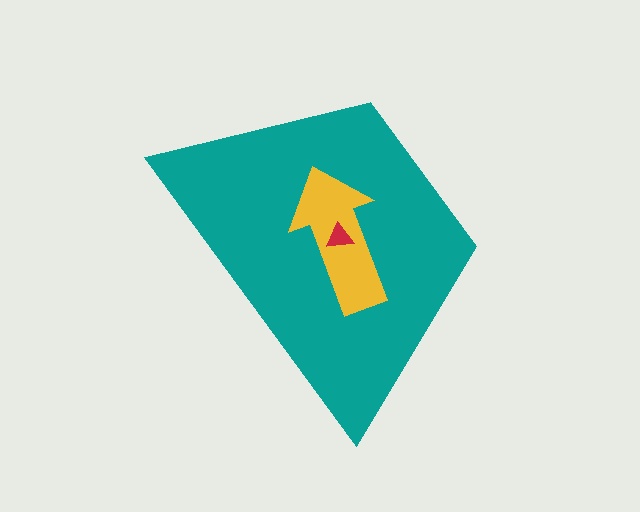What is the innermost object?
The red triangle.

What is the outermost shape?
The teal trapezoid.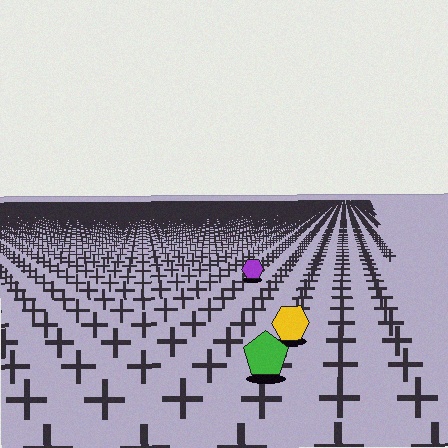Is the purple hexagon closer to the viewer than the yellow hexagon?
No. The yellow hexagon is closer — you can tell from the texture gradient: the ground texture is coarser near it.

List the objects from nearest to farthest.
From nearest to farthest: the green pentagon, the yellow hexagon, the purple hexagon.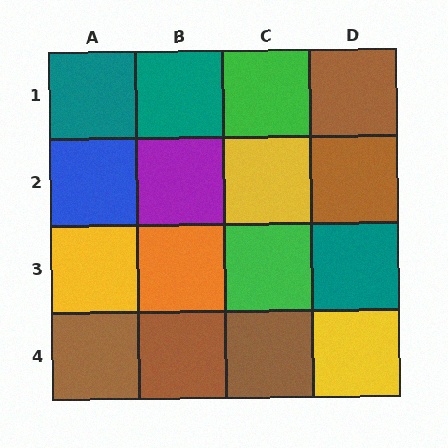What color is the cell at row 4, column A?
Brown.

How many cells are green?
2 cells are green.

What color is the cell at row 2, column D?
Brown.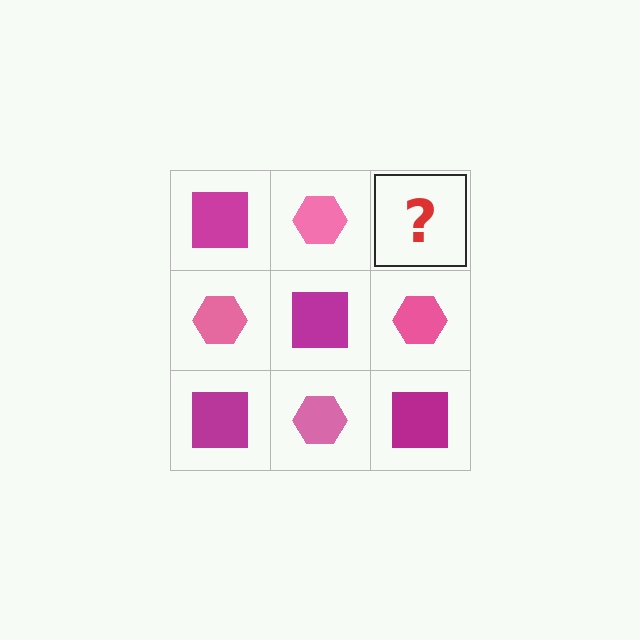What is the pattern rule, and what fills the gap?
The rule is that it alternates magenta square and pink hexagon in a checkerboard pattern. The gap should be filled with a magenta square.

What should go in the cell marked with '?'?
The missing cell should contain a magenta square.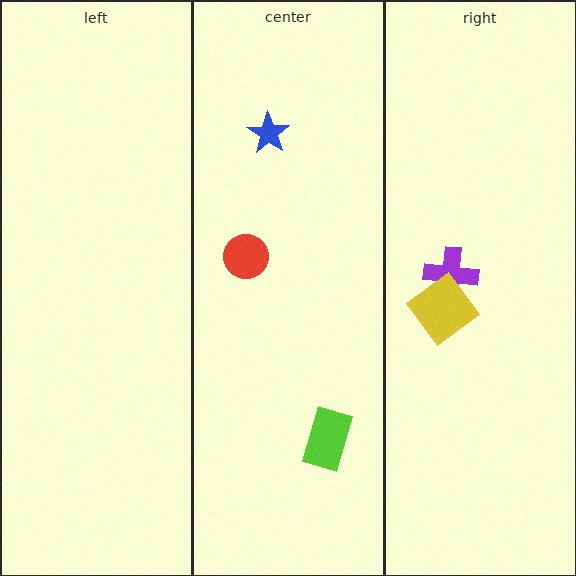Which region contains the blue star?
The center region.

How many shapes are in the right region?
2.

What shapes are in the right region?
The purple cross, the yellow diamond.